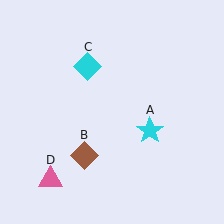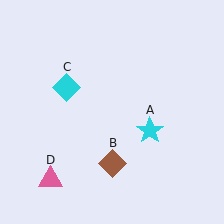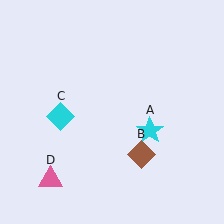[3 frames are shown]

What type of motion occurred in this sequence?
The brown diamond (object B), cyan diamond (object C) rotated counterclockwise around the center of the scene.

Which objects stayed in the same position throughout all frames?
Cyan star (object A) and pink triangle (object D) remained stationary.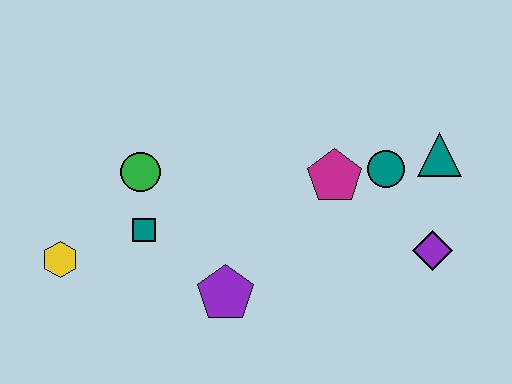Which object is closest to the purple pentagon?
The teal square is closest to the purple pentagon.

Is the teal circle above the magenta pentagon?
Yes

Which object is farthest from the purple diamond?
The yellow hexagon is farthest from the purple diamond.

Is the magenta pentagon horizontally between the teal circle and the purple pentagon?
Yes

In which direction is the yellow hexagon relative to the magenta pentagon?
The yellow hexagon is to the left of the magenta pentagon.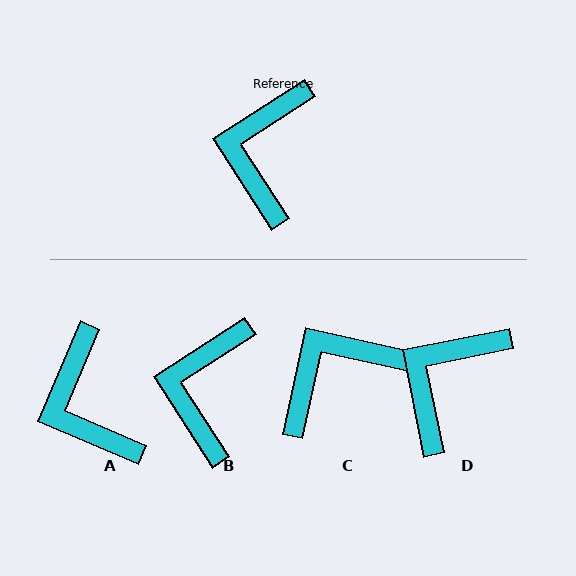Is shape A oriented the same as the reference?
No, it is off by about 34 degrees.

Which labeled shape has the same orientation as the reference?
B.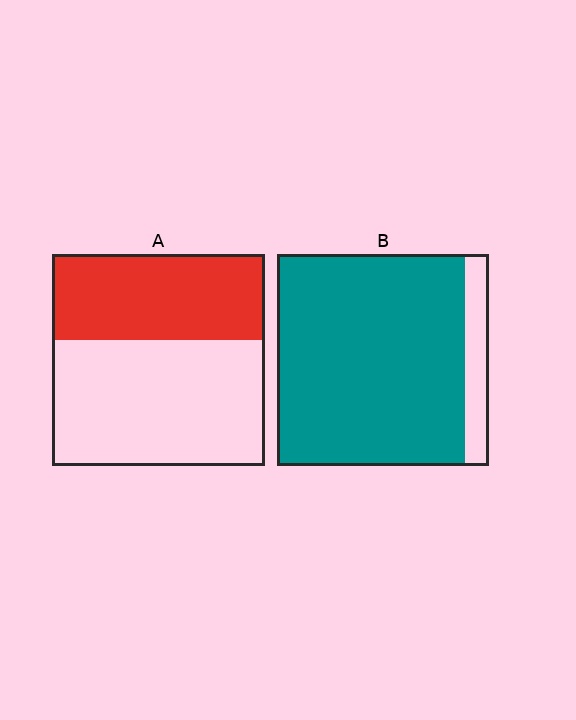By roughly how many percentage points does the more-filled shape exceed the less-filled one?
By roughly 50 percentage points (B over A).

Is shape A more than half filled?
No.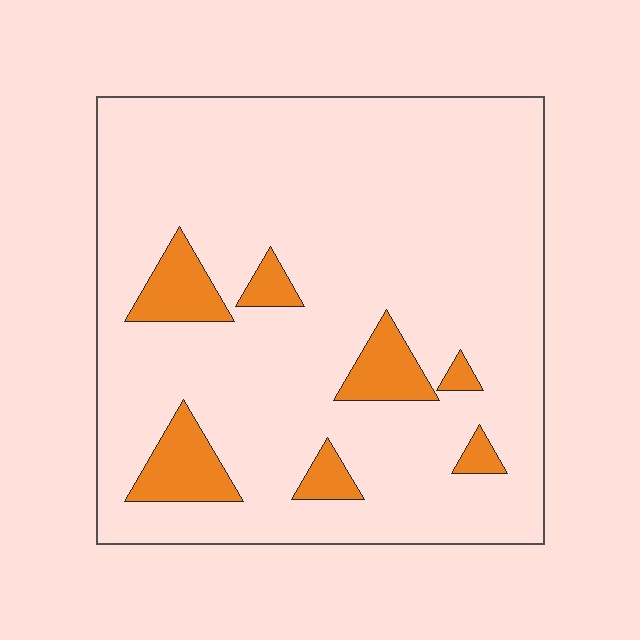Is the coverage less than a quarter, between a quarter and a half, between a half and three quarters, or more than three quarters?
Less than a quarter.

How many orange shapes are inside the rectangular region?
7.